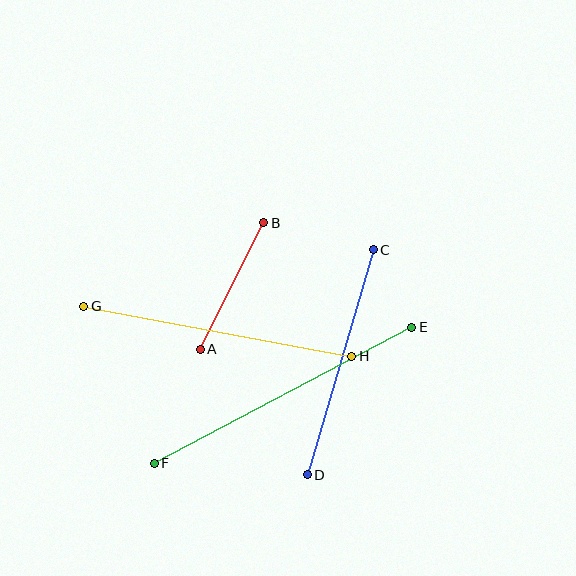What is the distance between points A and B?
The distance is approximately 142 pixels.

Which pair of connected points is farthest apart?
Points E and F are farthest apart.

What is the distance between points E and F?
The distance is approximately 291 pixels.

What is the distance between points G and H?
The distance is approximately 272 pixels.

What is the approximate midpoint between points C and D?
The midpoint is at approximately (340, 362) pixels.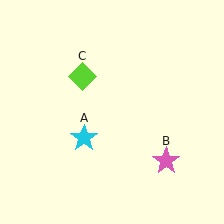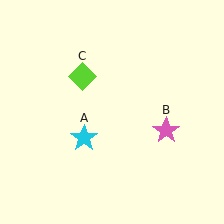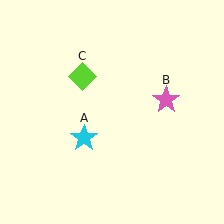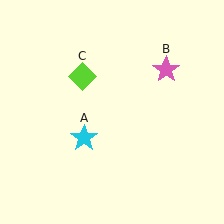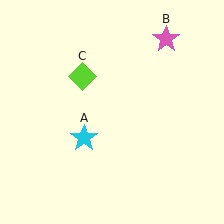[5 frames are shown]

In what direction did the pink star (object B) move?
The pink star (object B) moved up.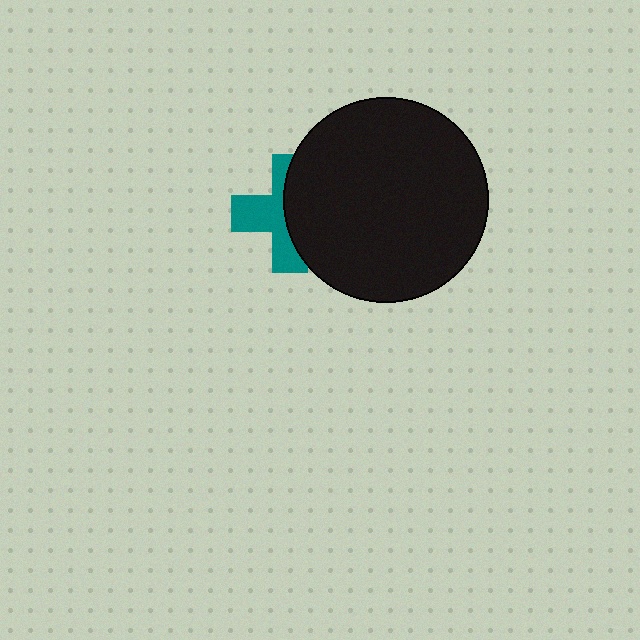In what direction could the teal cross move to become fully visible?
The teal cross could move left. That would shift it out from behind the black circle entirely.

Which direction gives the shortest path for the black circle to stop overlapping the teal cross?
Moving right gives the shortest separation.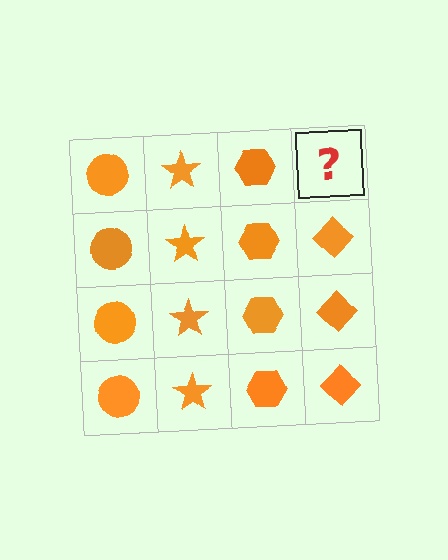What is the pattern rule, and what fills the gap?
The rule is that each column has a consistent shape. The gap should be filled with an orange diamond.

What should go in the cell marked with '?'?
The missing cell should contain an orange diamond.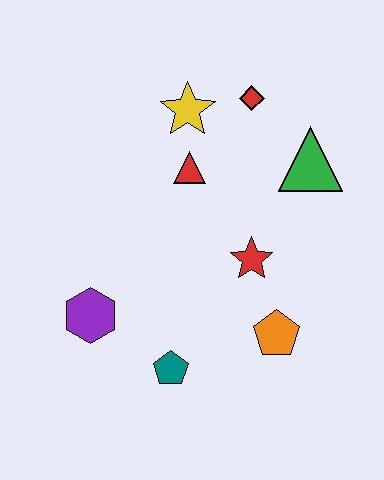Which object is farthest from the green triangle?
The purple hexagon is farthest from the green triangle.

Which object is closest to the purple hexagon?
The teal pentagon is closest to the purple hexagon.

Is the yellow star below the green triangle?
No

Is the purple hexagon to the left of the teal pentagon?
Yes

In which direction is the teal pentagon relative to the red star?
The teal pentagon is below the red star.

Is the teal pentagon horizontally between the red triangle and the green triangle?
No